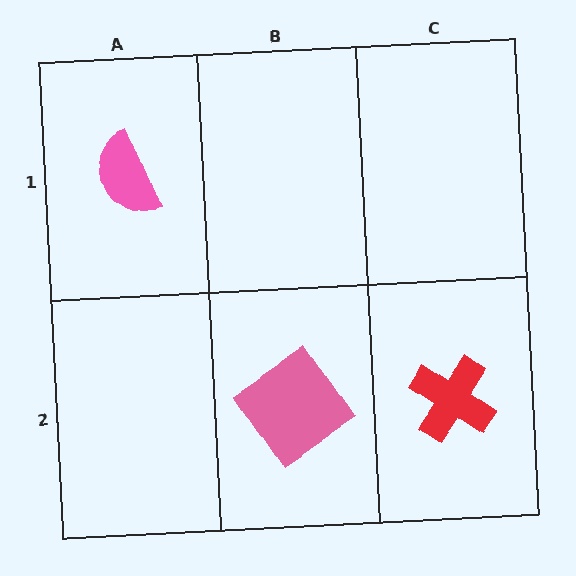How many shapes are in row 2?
2 shapes.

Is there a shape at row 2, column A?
No, that cell is empty.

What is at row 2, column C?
A red cross.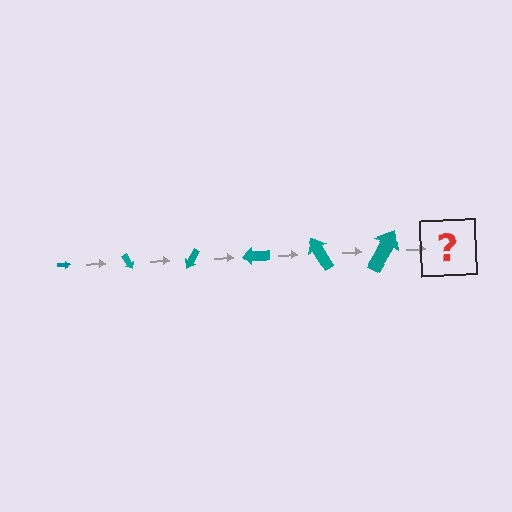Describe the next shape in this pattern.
It should be an arrow, larger than the previous one and rotated 360 degrees from the start.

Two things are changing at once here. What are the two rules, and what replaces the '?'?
The two rules are that the arrow grows larger each step and it rotates 60 degrees each step. The '?' should be an arrow, larger than the previous one and rotated 360 degrees from the start.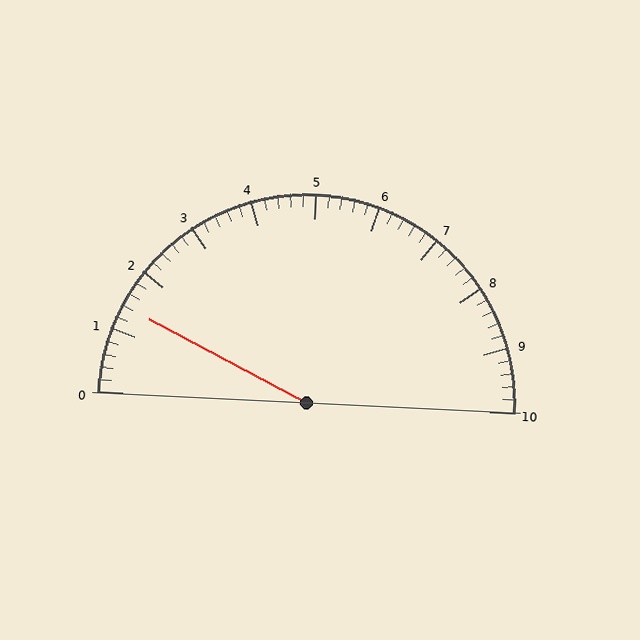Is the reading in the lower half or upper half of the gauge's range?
The reading is in the lower half of the range (0 to 10).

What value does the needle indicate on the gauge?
The needle indicates approximately 1.4.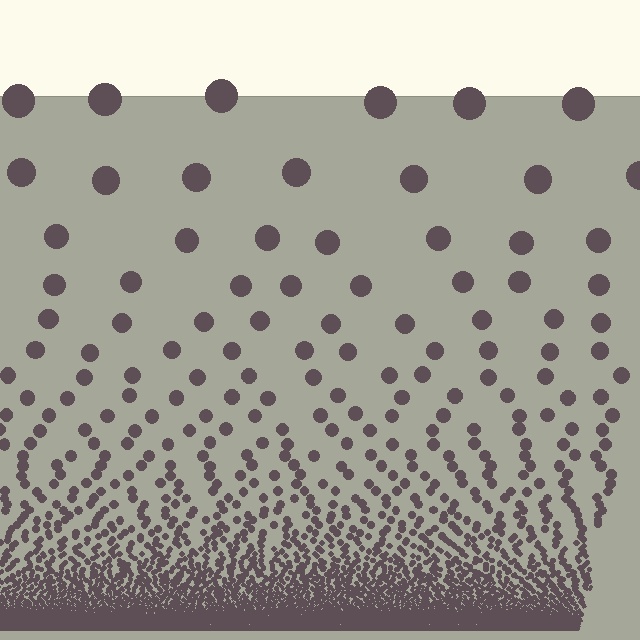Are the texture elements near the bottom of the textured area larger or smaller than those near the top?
Smaller. The gradient is inverted — elements near the bottom are smaller and denser.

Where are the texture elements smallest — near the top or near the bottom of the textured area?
Near the bottom.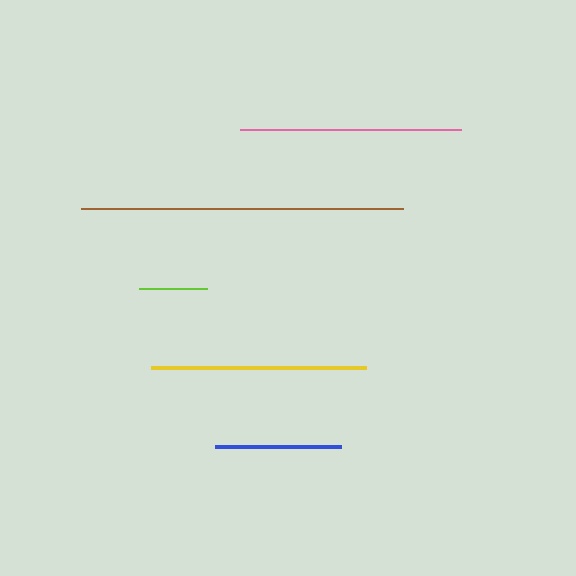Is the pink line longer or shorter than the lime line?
The pink line is longer than the lime line.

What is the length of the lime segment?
The lime segment is approximately 68 pixels long.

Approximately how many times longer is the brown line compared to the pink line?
The brown line is approximately 1.5 times the length of the pink line.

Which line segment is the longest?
The brown line is the longest at approximately 322 pixels.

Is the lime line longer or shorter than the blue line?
The blue line is longer than the lime line.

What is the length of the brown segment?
The brown segment is approximately 322 pixels long.